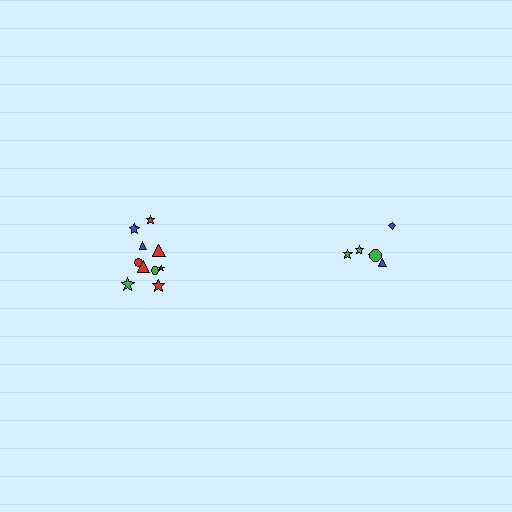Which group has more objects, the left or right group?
The left group.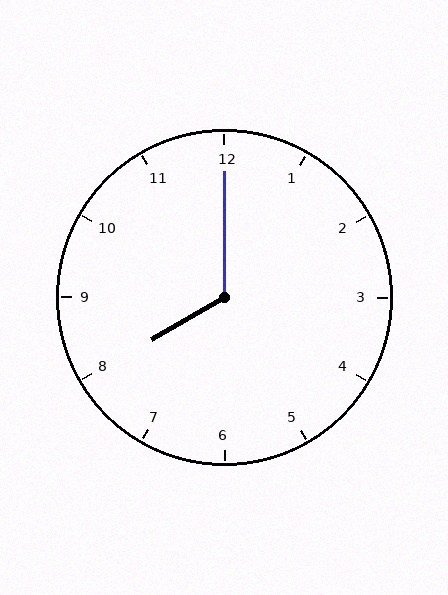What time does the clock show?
8:00.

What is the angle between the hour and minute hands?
Approximately 120 degrees.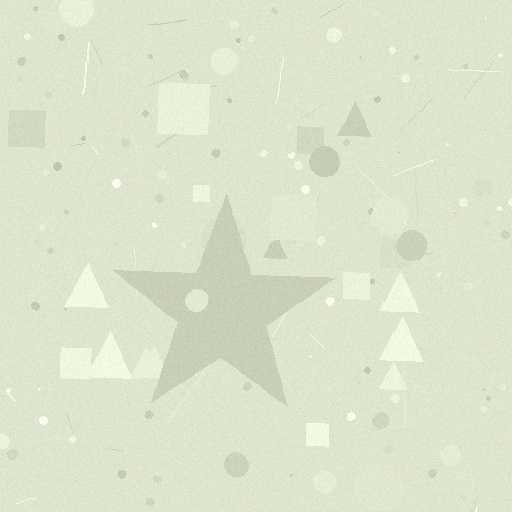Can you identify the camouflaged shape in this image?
The camouflaged shape is a star.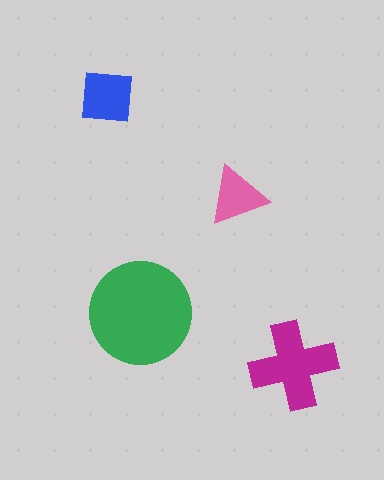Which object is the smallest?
The pink triangle.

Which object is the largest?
The green circle.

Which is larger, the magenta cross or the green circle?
The green circle.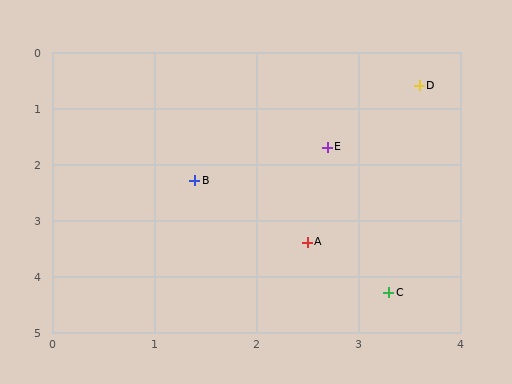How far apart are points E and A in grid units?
Points E and A are about 1.7 grid units apart.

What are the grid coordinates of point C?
Point C is at approximately (3.3, 4.3).